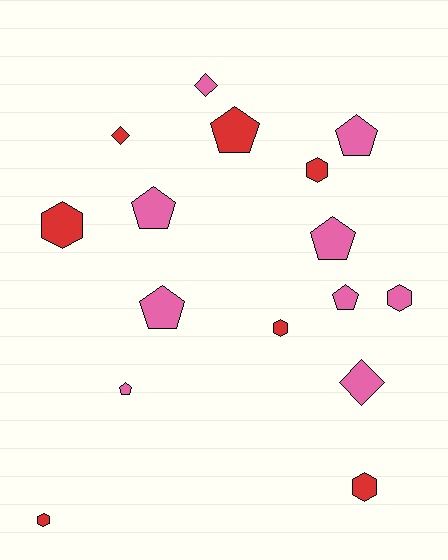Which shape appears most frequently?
Pentagon, with 7 objects.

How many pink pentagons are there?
There are 6 pink pentagons.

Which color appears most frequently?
Pink, with 9 objects.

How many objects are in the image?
There are 16 objects.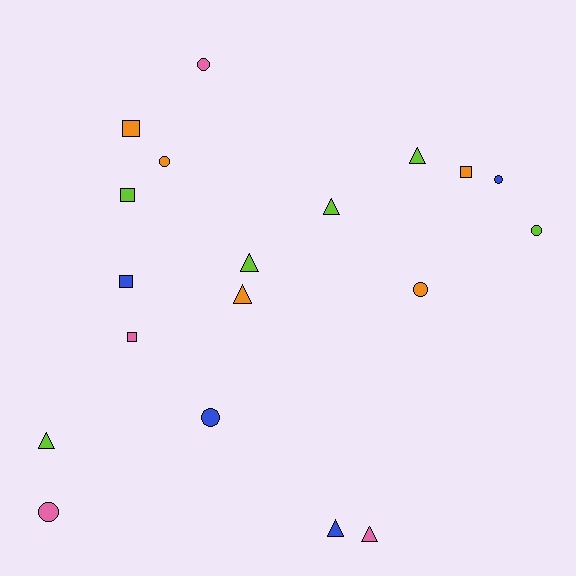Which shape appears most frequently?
Circle, with 7 objects.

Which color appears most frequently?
Lime, with 6 objects.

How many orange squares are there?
There are 2 orange squares.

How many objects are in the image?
There are 19 objects.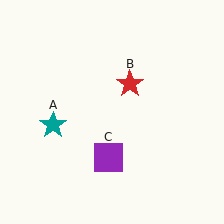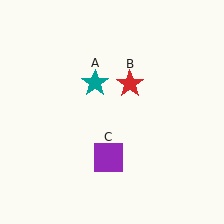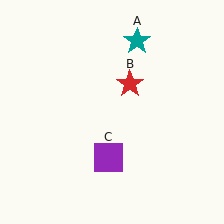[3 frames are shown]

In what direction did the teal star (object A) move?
The teal star (object A) moved up and to the right.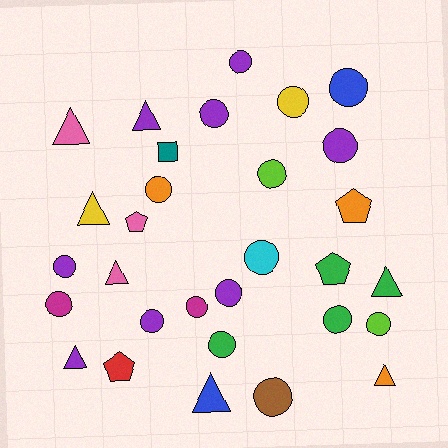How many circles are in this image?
There are 17 circles.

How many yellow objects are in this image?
There are 2 yellow objects.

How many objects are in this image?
There are 30 objects.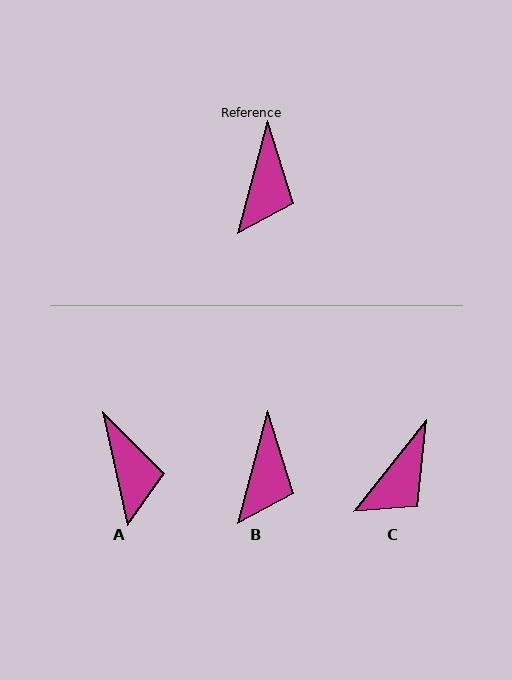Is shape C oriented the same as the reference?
No, it is off by about 24 degrees.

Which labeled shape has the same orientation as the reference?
B.